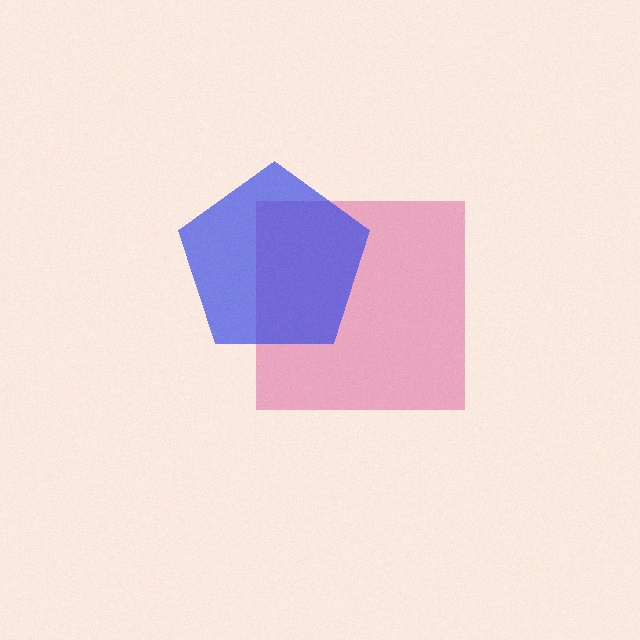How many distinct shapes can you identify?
There are 2 distinct shapes: a pink square, a blue pentagon.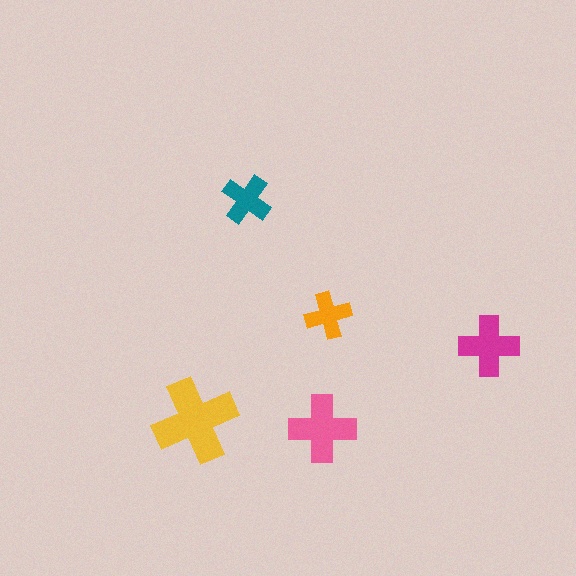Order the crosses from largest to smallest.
the yellow one, the pink one, the magenta one, the teal one, the orange one.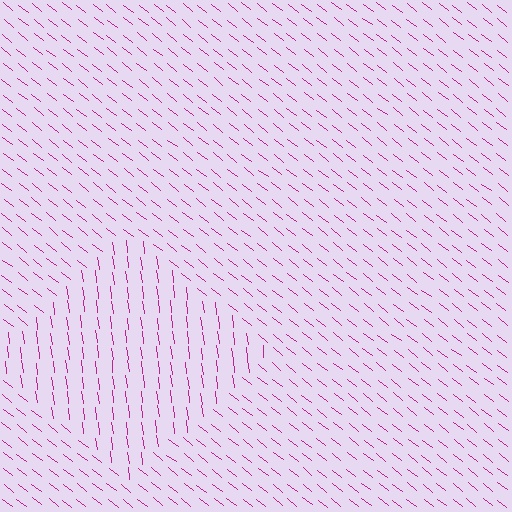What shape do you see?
I see a diamond.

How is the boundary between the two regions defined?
The boundary is defined purely by a change in line orientation (approximately 45 degrees difference). All lines are the same color and thickness.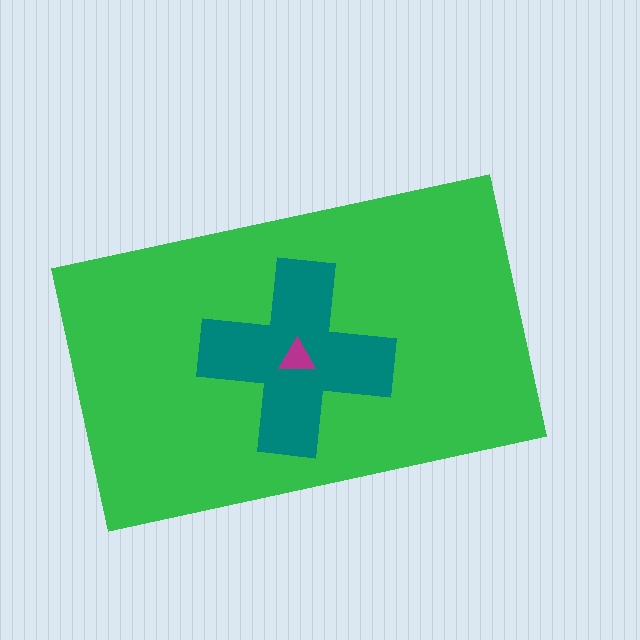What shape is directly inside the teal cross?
The magenta triangle.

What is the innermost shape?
The magenta triangle.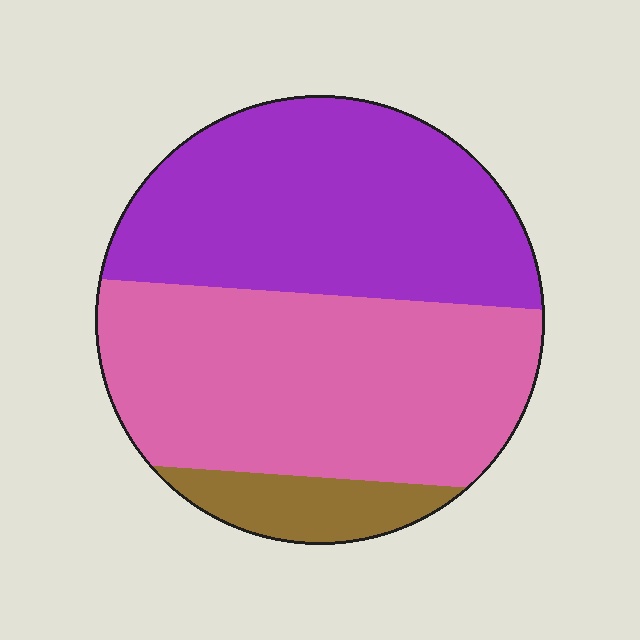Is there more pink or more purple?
Pink.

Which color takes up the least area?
Brown, at roughly 10%.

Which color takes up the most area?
Pink, at roughly 50%.